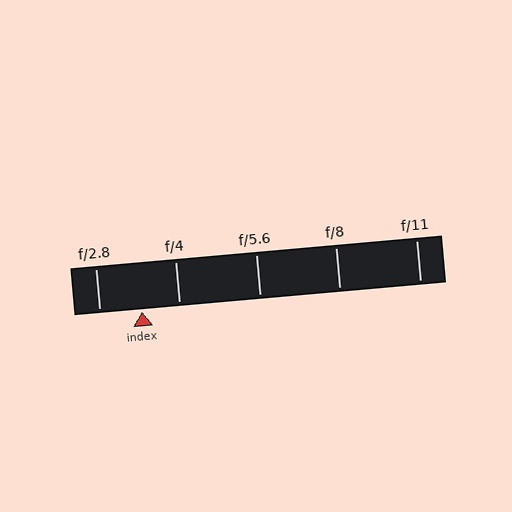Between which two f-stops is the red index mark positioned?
The index mark is between f/2.8 and f/4.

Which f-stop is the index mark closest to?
The index mark is closest to f/4.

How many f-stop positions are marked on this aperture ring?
There are 5 f-stop positions marked.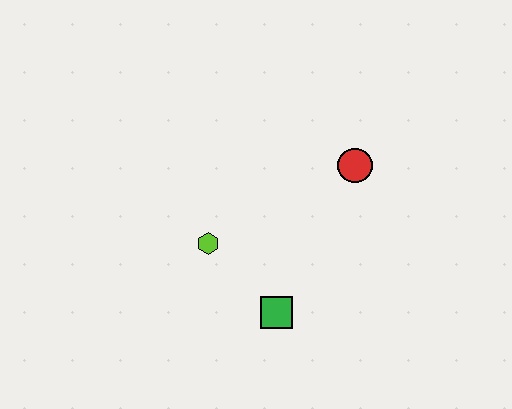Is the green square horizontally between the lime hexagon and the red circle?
Yes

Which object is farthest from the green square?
The red circle is farthest from the green square.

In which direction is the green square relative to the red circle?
The green square is below the red circle.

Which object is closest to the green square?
The lime hexagon is closest to the green square.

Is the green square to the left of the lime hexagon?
No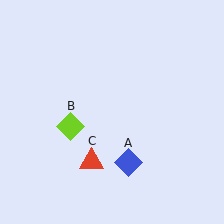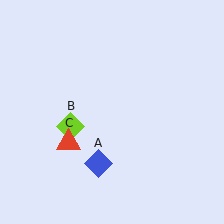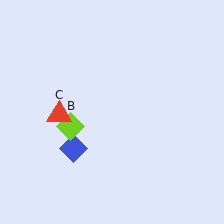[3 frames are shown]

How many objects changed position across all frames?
2 objects changed position: blue diamond (object A), red triangle (object C).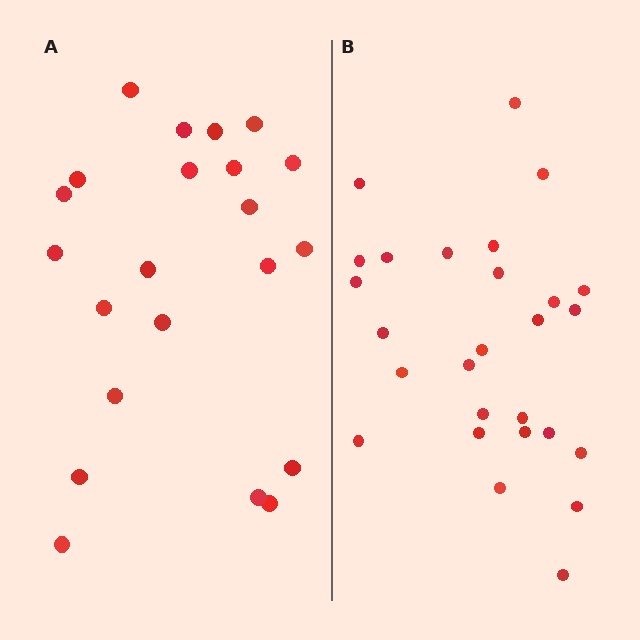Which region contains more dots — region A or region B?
Region B (the right region) has more dots.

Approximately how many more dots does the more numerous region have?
Region B has about 5 more dots than region A.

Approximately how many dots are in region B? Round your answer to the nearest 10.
About 30 dots. (The exact count is 27, which rounds to 30.)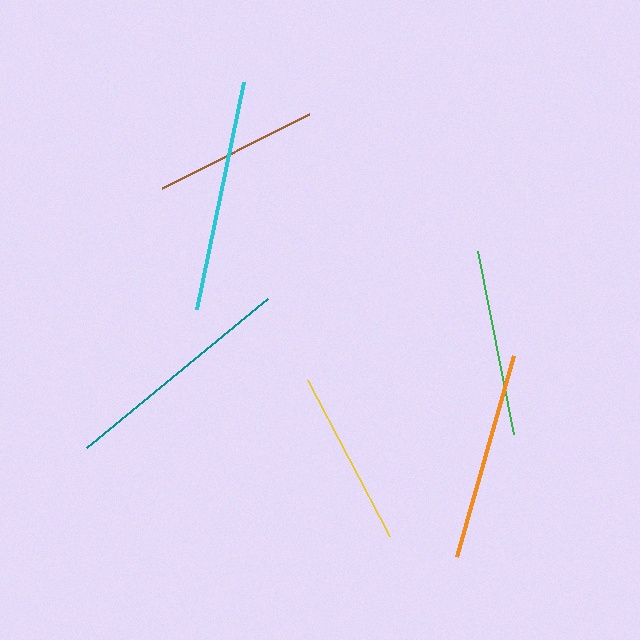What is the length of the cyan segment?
The cyan segment is approximately 232 pixels long.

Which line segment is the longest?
The teal line is the longest at approximately 235 pixels.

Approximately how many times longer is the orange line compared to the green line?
The orange line is approximately 1.1 times the length of the green line.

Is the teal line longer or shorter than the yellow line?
The teal line is longer than the yellow line.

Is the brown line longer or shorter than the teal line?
The teal line is longer than the brown line.